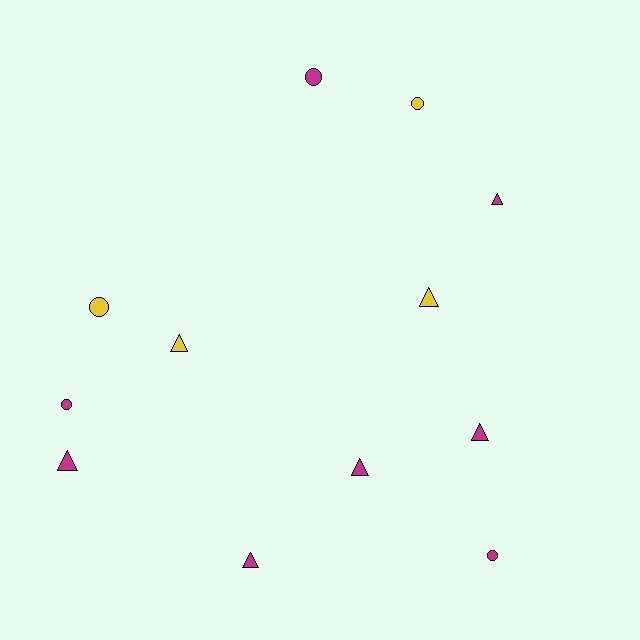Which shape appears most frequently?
Triangle, with 7 objects.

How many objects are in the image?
There are 12 objects.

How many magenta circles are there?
There are 3 magenta circles.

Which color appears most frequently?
Magenta, with 8 objects.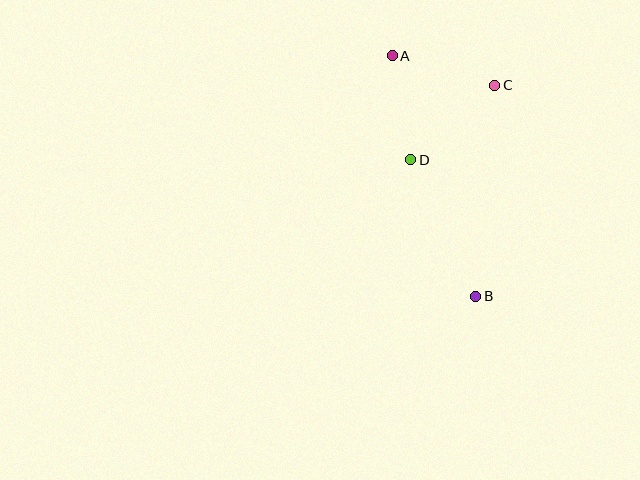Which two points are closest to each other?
Points A and D are closest to each other.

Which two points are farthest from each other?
Points A and B are farthest from each other.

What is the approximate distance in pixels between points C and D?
The distance between C and D is approximately 112 pixels.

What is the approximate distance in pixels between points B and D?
The distance between B and D is approximately 151 pixels.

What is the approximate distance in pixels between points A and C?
The distance between A and C is approximately 107 pixels.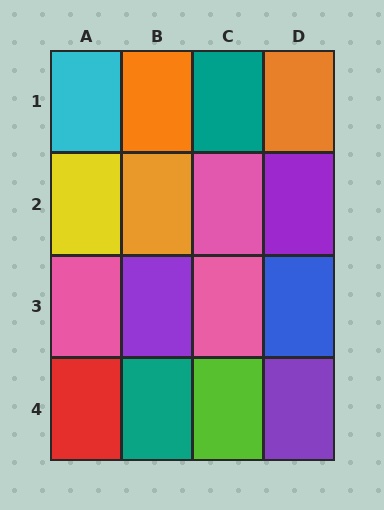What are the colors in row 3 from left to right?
Pink, purple, pink, blue.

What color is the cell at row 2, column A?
Yellow.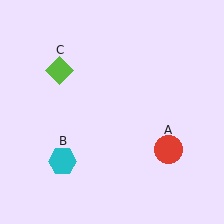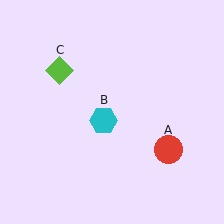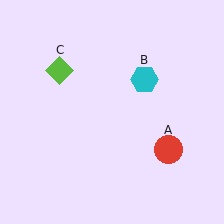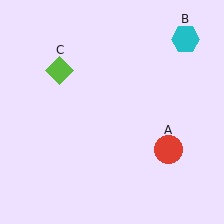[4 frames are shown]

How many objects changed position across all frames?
1 object changed position: cyan hexagon (object B).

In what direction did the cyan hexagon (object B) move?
The cyan hexagon (object B) moved up and to the right.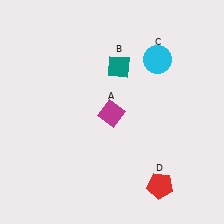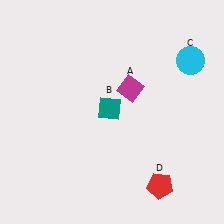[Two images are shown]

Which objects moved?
The objects that moved are: the magenta diamond (A), the teal diamond (B), the cyan circle (C).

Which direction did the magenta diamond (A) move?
The magenta diamond (A) moved up.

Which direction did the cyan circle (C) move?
The cyan circle (C) moved right.